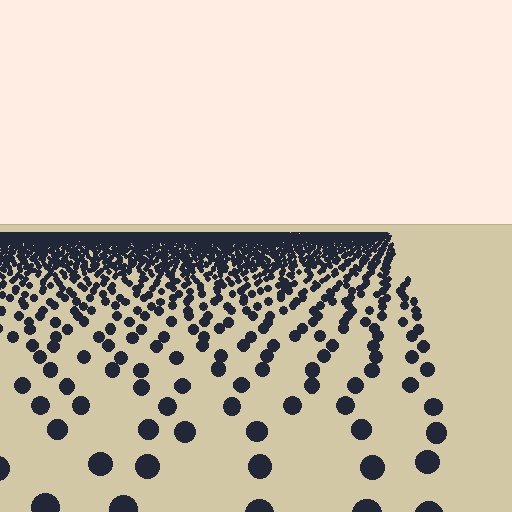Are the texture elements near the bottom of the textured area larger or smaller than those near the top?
Larger. Near the bottom, elements are closer to the viewer and appear at a bigger on-screen size.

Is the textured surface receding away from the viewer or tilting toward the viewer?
The surface is receding away from the viewer. Texture elements get smaller and denser toward the top.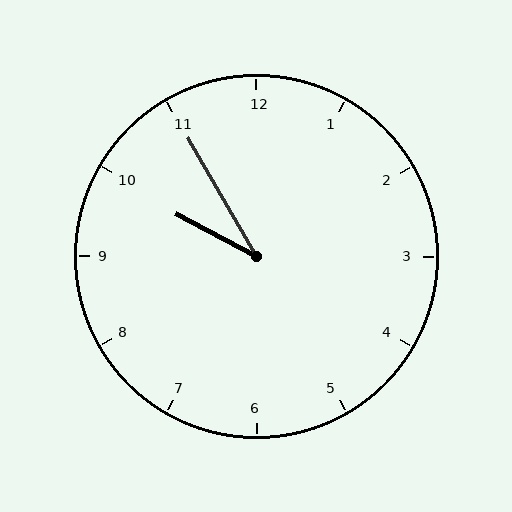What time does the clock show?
9:55.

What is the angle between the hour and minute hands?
Approximately 32 degrees.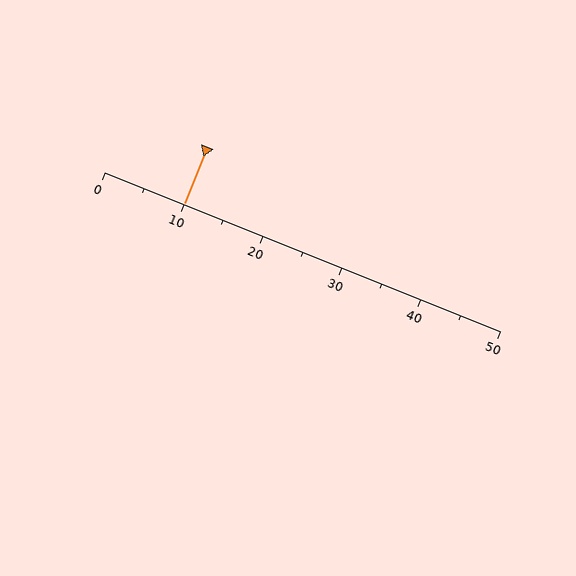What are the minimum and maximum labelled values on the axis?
The axis runs from 0 to 50.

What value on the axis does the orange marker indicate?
The marker indicates approximately 10.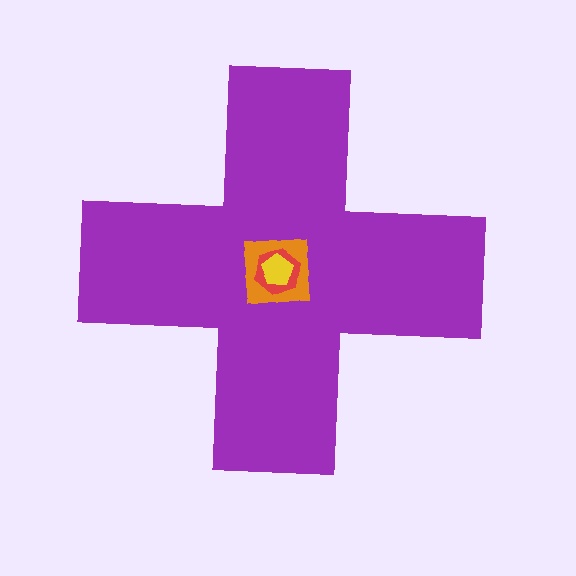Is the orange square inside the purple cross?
Yes.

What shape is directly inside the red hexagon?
The yellow pentagon.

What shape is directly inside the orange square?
The red hexagon.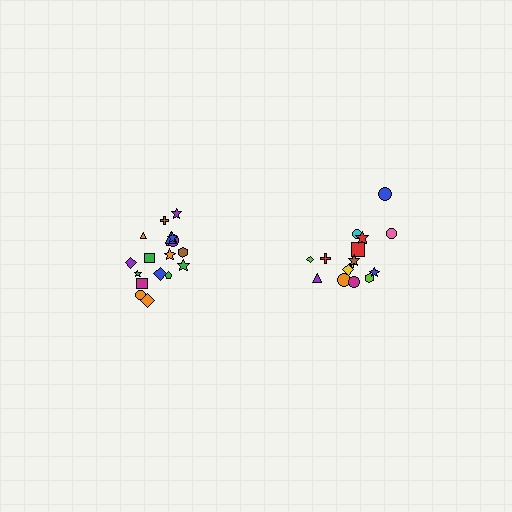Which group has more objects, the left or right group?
The left group.